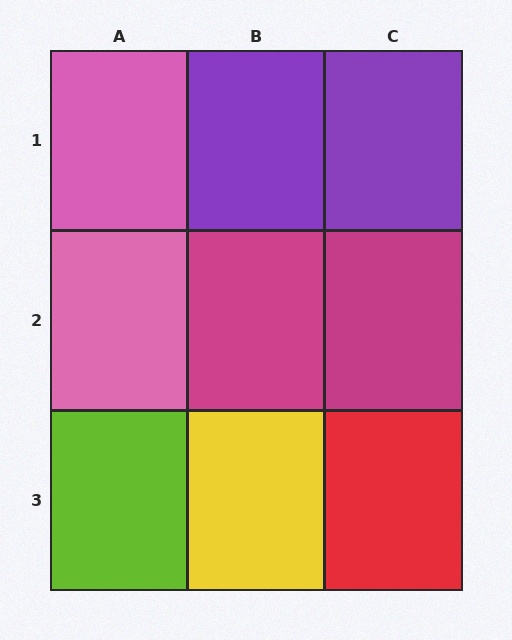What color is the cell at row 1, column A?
Pink.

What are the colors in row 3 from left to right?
Lime, yellow, red.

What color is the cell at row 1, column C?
Purple.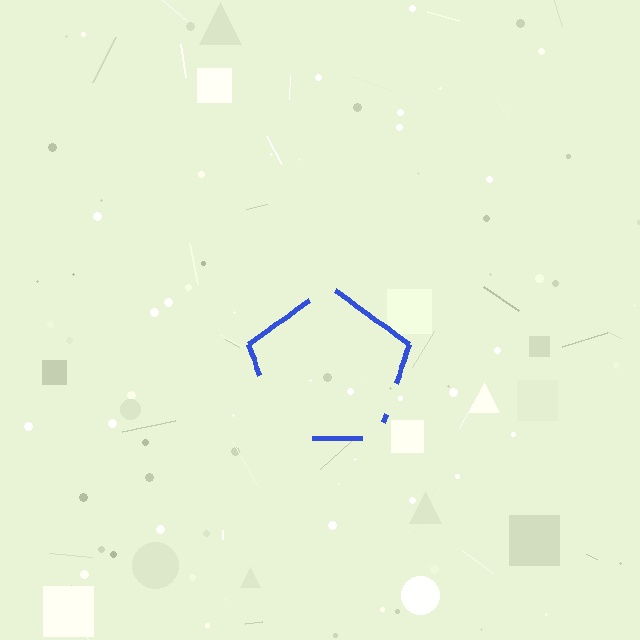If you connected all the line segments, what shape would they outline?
They would outline a pentagon.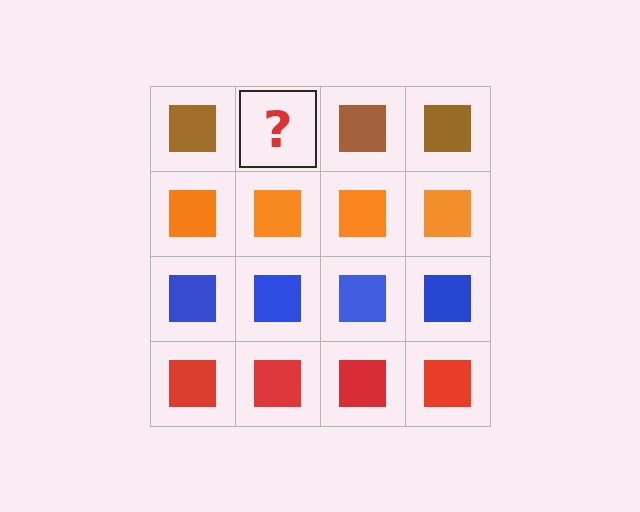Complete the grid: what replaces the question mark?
The question mark should be replaced with a brown square.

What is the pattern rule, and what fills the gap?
The rule is that each row has a consistent color. The gap should be filled with a brown square.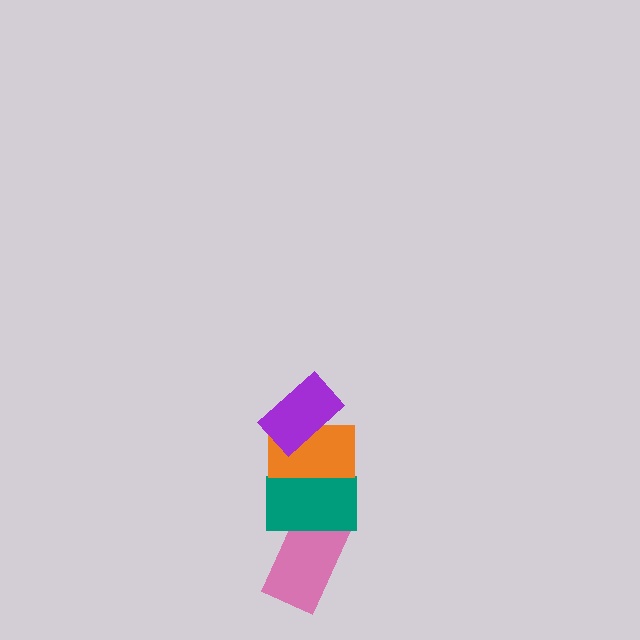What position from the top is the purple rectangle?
The purple rectangle is 1st from the top.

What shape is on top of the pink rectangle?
The teal rectangle is on top of the pink rectangle.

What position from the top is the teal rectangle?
The teal rectangle is 3rd from the top.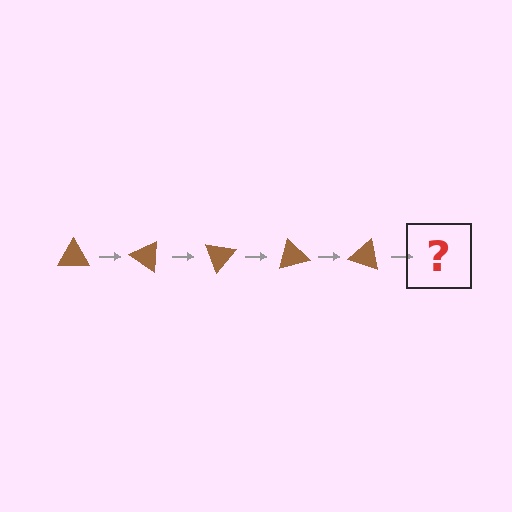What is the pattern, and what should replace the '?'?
The pattern is that the triangle rotates 35 degrees each step. The '?' should be a brown triangle rotated 175 degrees.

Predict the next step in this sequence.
The next step is a brown triangle rotated 175 degrees.